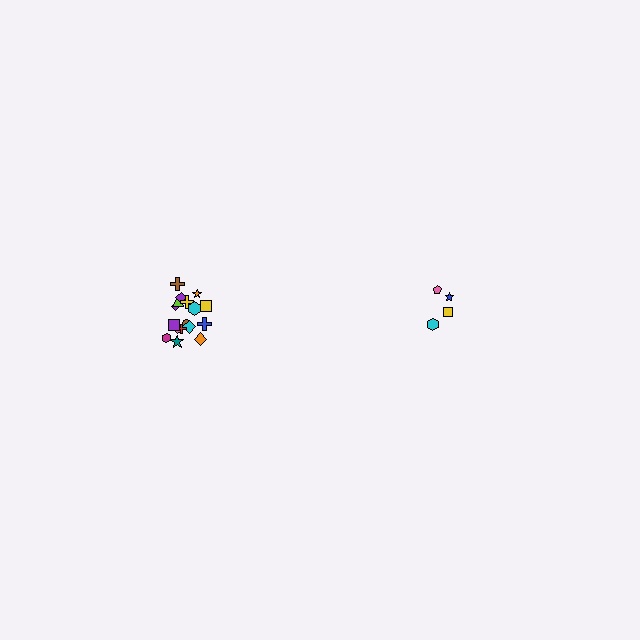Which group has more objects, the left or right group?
The left group.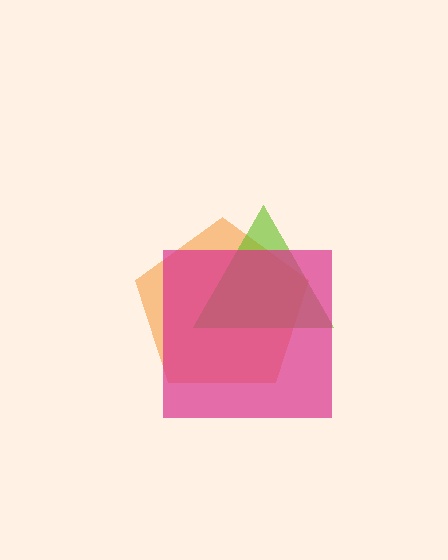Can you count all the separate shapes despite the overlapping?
Yes, there are 3 separate shapes.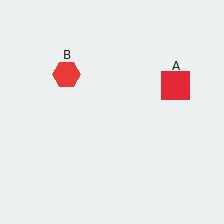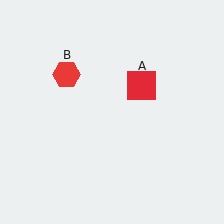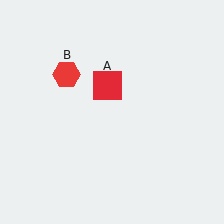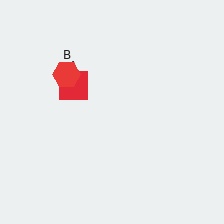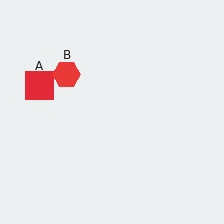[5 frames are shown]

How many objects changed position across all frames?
1 object changed position: red square (object A).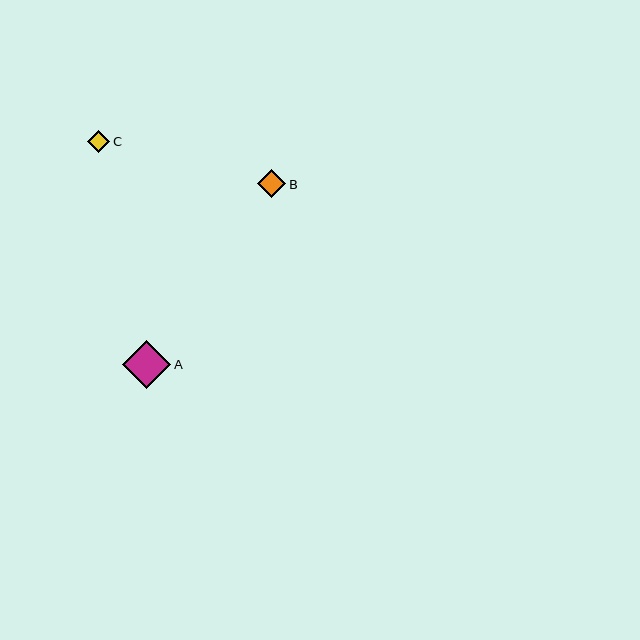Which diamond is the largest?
Diamond A is the largest with a size of approximately 48 pixels.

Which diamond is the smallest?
Diamond C is the smallest with a size of approximately 22 pixels.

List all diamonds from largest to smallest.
From largest to smallest: A, B, C.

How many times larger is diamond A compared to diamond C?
Diamond A is approximately 2.2 times the size of diamond C.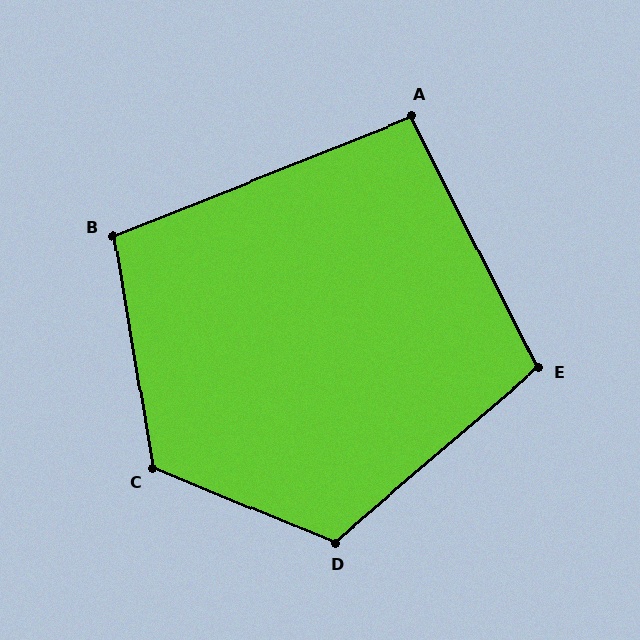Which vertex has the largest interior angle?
C, at approximately 122 degrees.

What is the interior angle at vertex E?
Approximately 104 degrees (obtuse).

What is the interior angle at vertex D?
Approximately 117 degrees (obtuse).